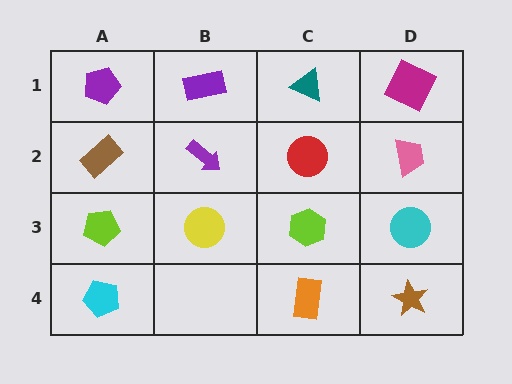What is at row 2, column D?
A pink trapezoid.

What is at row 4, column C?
An orange rectangle.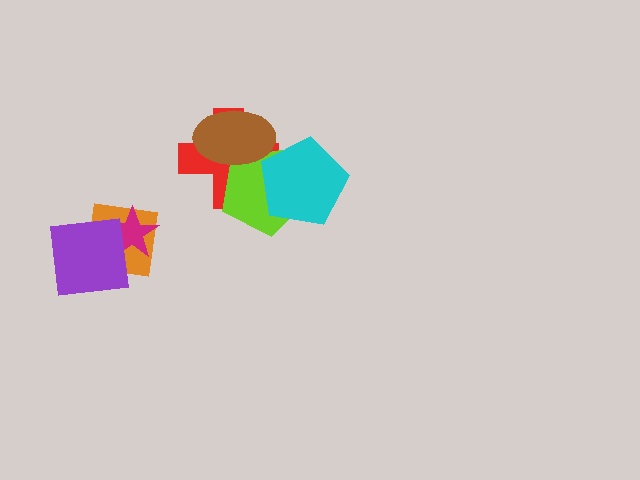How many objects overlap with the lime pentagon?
3 objects overlap with the lime pentagon.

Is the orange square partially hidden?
Yes, it is partially covered by another shape.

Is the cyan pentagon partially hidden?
No, no other shape covers it.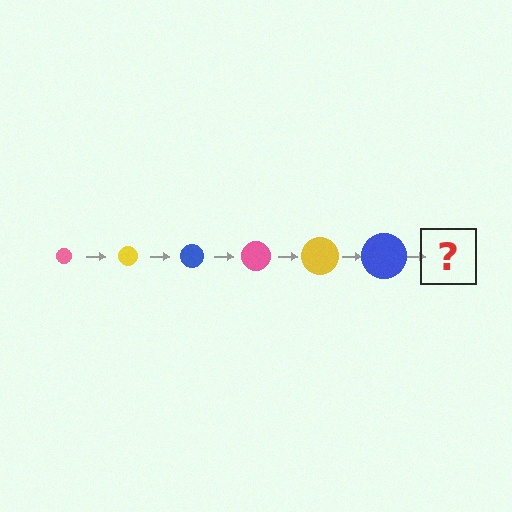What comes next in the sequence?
The next element should be a pink circle, larger than the previous one.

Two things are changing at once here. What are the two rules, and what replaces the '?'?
The two rules are that the circle grows larger each step and the color cycles through pink, yellow, and blue. The '?' should be a pink circle, larger than the previous one.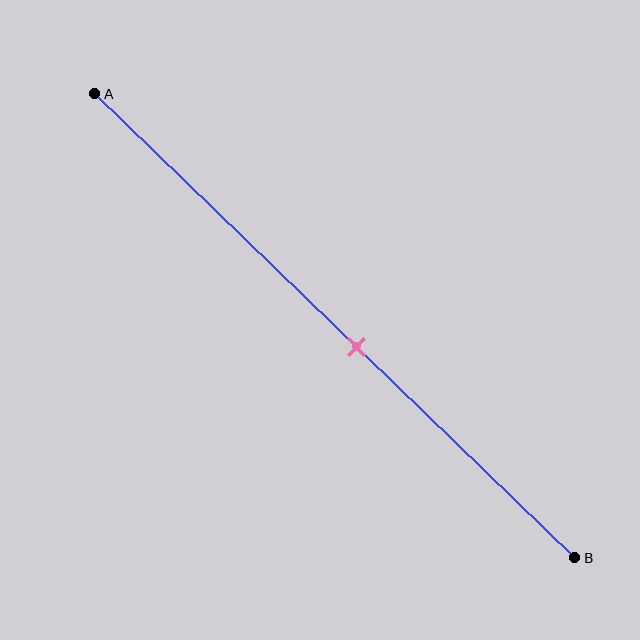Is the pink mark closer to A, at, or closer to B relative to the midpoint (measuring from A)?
The pink mark is closer to point B than the midpoint of segment AB.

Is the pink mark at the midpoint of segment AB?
No, the mark is at about 55% from A, not at the 50% midpoint.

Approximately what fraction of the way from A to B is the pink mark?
The pink mark is approximately 55% of the way from A to B.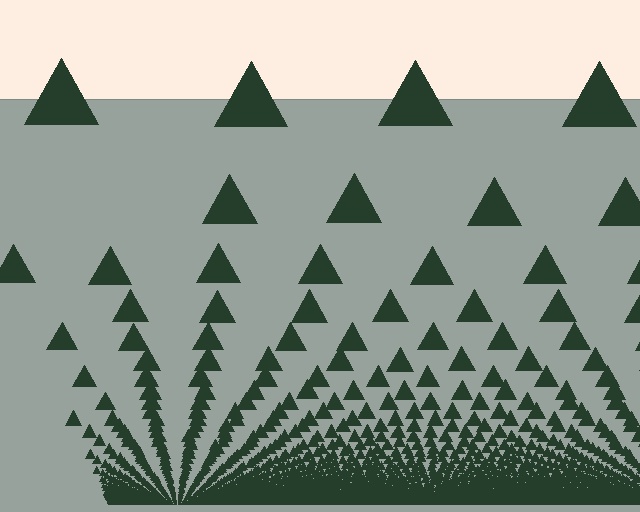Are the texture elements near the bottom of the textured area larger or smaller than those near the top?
Smaller. The gradient is inverted — elements near the bottom are smaller and denser.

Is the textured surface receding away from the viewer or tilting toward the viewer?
The surface appears to tilt toward the viewer. Texture elements get larger and sparser toward the top.